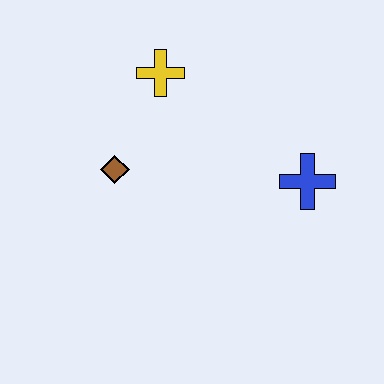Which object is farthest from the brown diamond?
The blue cross is farthest from the brown diamond.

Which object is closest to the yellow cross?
The brown diamond is closest to the yellow cross.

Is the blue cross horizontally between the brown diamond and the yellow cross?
No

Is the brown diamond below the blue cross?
No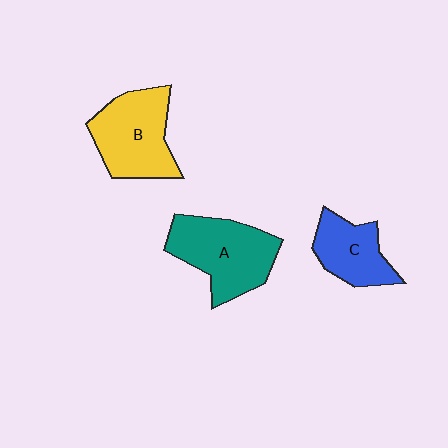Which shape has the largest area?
Shape A (teal).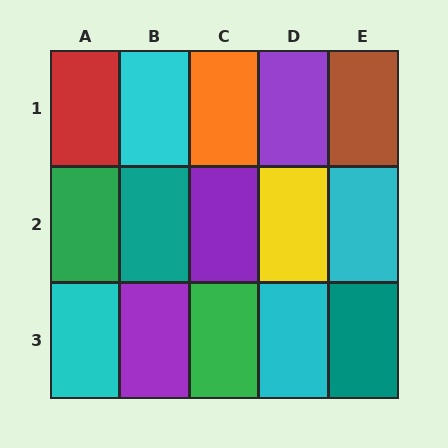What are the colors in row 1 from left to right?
Red, cyan, orange, purple, brown.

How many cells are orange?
1 cell is orange.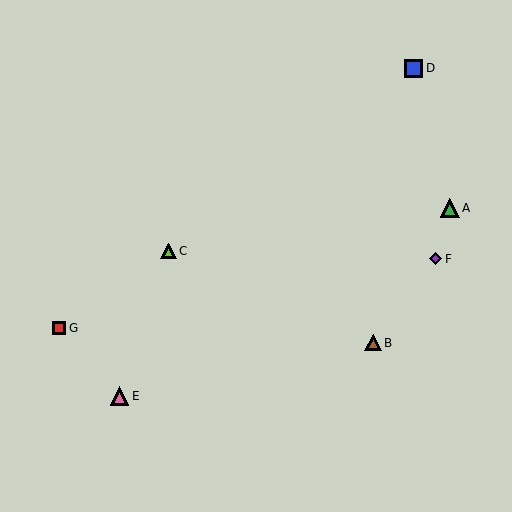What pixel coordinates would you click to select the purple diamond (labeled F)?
Click at (436, 259) to select the purple diamond F.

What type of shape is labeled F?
Shape F is a purple diamond.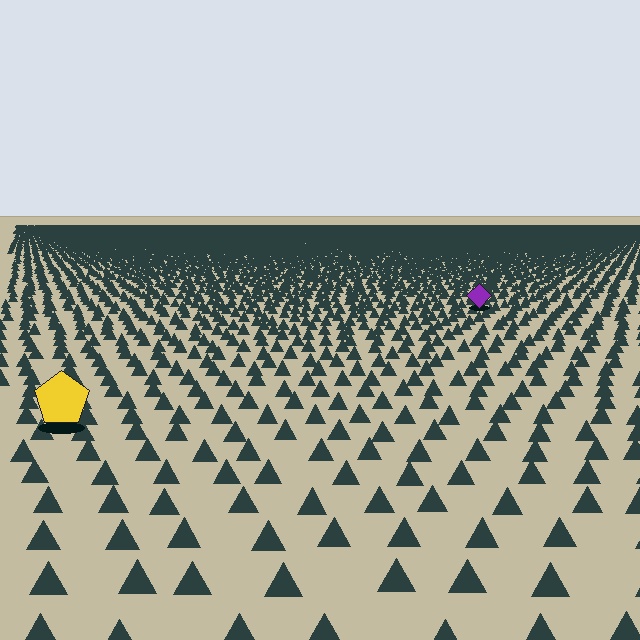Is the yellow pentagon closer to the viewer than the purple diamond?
Yes. The yellow pentagon is closer — you can tell from the texture gradient: the ground texture is coarser near it.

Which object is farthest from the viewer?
The purple diamond is farthest from the viewer. It appears smaller and the ground texture around it is denser.